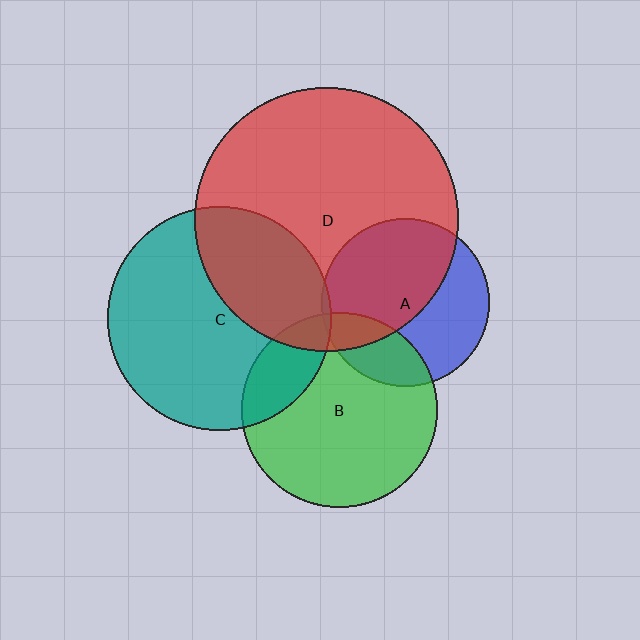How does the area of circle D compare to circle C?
Approximately 1.4 times.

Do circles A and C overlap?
Yes.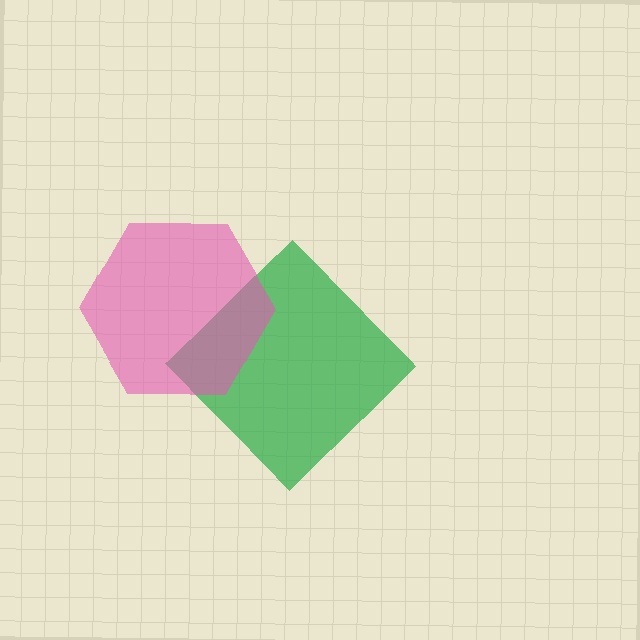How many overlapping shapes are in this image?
There are 2 overlapping shapes in the image.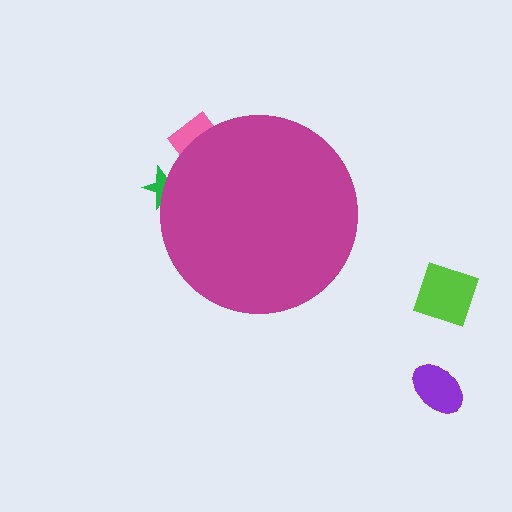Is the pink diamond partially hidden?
Yes, the pink diamond is partially hidden behind the magenta circle.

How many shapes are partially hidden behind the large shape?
2 shapes are partially hidden.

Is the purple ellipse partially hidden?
No, the purple ellipse is fully visible.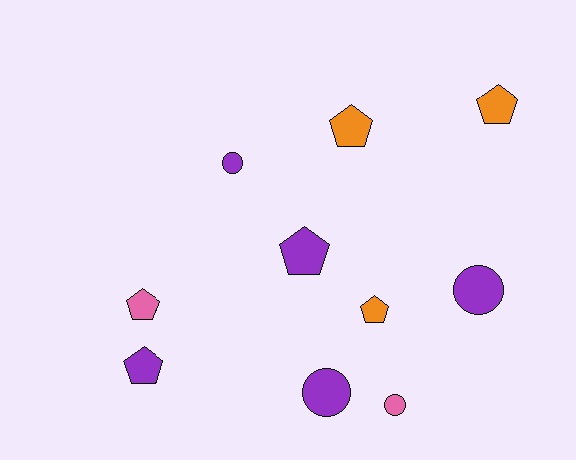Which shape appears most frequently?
Pentagon, with 6 objects.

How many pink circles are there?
There is 1 pink circle.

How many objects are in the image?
There are 10 objects.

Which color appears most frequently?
Purple, with 5 objects.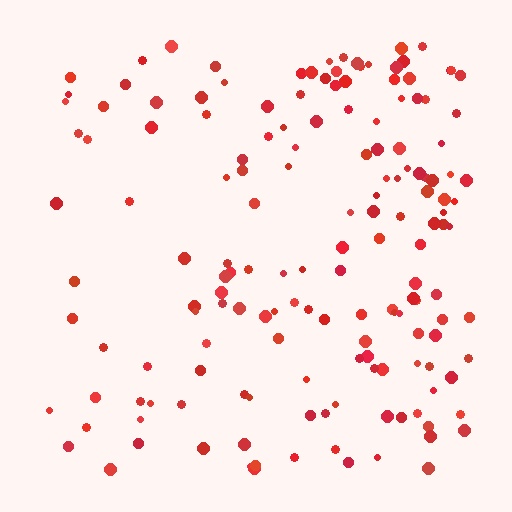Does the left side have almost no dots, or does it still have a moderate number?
Still a moderate number, just noticeably fewer than the right.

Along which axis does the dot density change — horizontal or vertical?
Horizontal.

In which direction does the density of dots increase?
From left to right, with the right side densest.